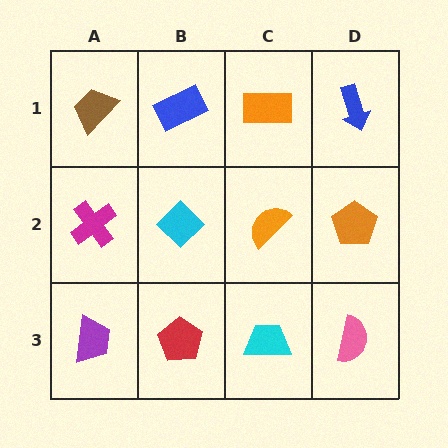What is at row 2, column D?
An orange pentagon.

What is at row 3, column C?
A cyan trapezoid.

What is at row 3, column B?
A red pentagon.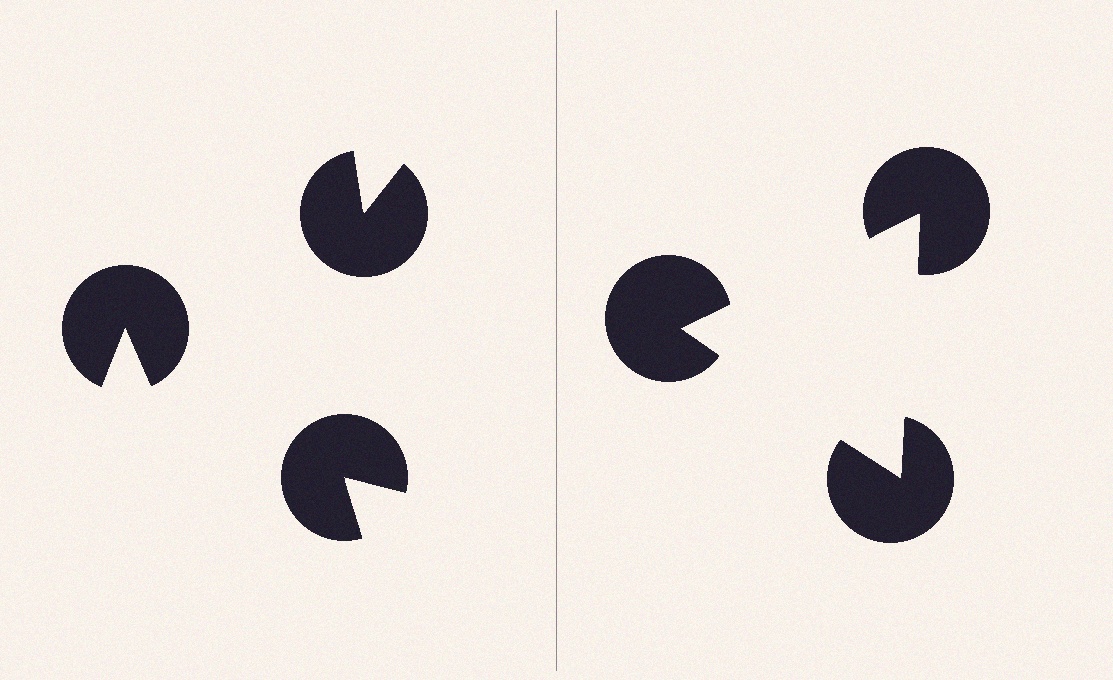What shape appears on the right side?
An illusory triangle.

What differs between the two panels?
The pac-man discs are positioned identically on both sides; only the wedge orientations differ. On the right they align to a triangle; on the left they are misaligned.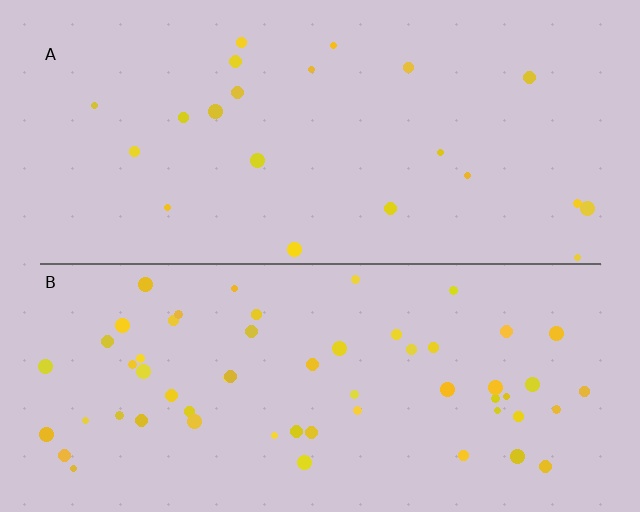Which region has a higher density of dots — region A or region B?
B (the bottom).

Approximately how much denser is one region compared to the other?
Approximately 2.7× — region B over region A.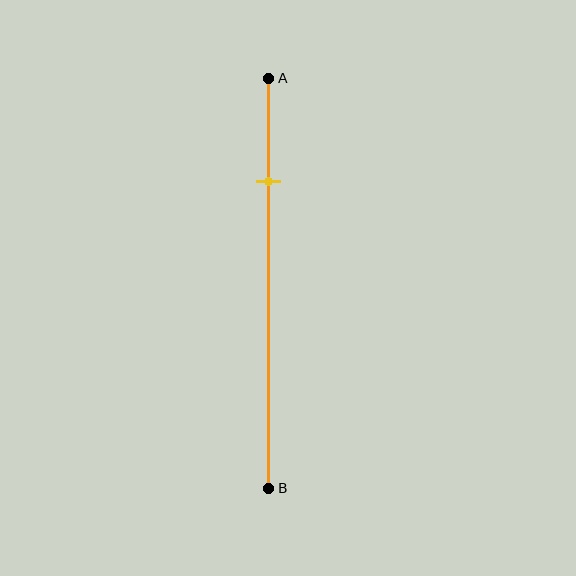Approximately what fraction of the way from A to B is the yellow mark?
The yellow mark is approximately 25% of the way from A to B.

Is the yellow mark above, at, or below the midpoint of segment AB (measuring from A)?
The yellow mark is above the midpoint of segment AB.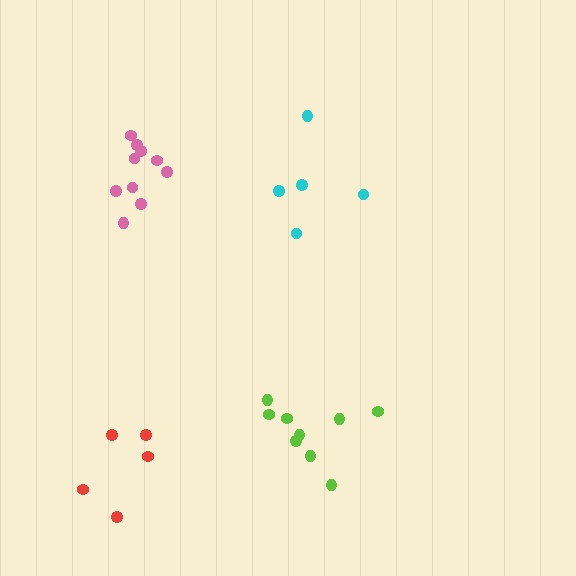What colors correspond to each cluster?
The clusters are colored: cyan, red, lime, pink.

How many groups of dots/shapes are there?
There are 4 groups.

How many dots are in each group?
Group 1: 5 dots, Group 2: 5 dots, Group 3: 9 dots, Group 4: 10 dots (29 total).